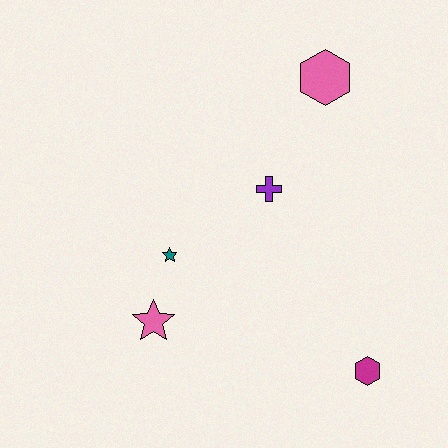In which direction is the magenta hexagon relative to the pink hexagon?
The magenta hexagon is below the pink hexagon.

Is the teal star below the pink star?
No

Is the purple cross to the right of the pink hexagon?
No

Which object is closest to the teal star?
The pink star is closest to the teal star.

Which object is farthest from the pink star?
The pink hexagon is farthest from the pink star.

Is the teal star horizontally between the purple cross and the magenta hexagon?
No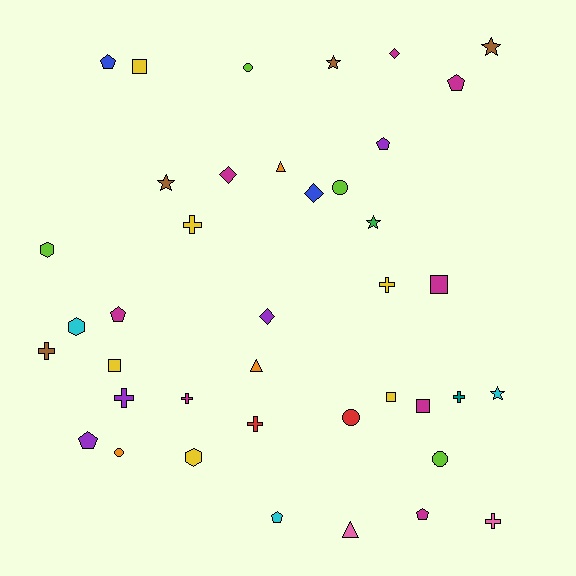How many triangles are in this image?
There are 3 triangles.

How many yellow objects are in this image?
There are 6 yellow objects.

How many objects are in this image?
There are 40 objects.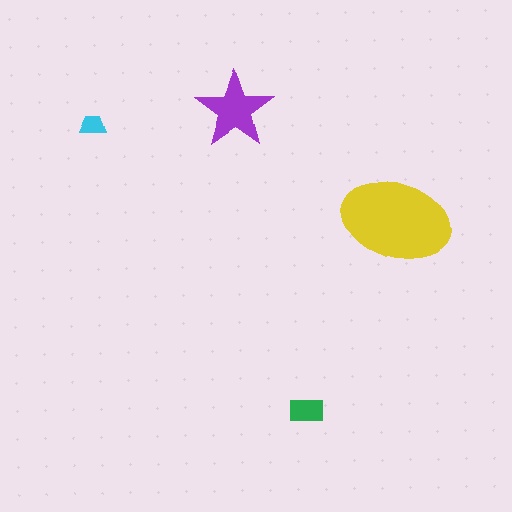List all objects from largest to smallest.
The yellow ellipse, the purple star, the green rectangle, the cyan trapezoid.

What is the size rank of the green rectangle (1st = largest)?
3rd.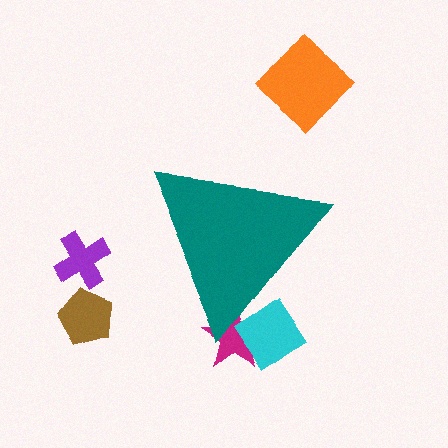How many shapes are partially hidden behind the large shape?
2 shapes are partially hidden.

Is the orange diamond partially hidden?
No, the orange diamond is fully visible.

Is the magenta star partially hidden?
Yes, the magenta star is partially hidden behind the teal triangle.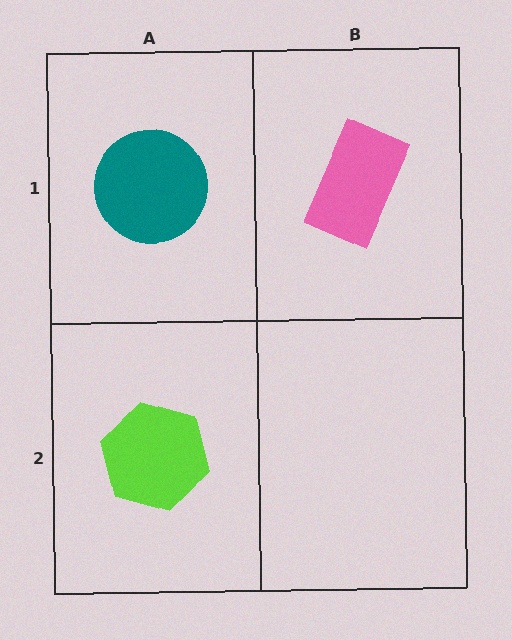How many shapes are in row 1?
2 shapes.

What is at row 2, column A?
A lime hexagon.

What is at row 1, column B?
A pink rectangle.